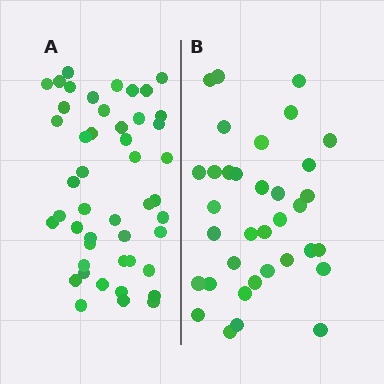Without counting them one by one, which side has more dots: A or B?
Region A (the left region) has more dots.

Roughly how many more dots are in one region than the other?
Region A has roughly 12 or so more dots than region B.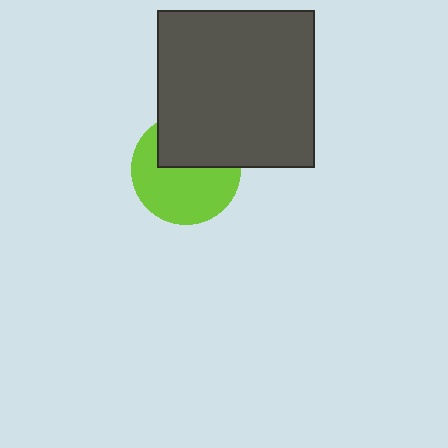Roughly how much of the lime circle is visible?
About half of it is visible (roughly 61%).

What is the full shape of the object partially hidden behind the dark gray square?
The partially hidden object is a lime circle.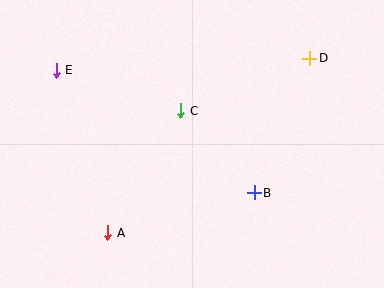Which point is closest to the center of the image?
Point C at (181, 111) is closest to the center.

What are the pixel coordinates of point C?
Point C is at (181, 111).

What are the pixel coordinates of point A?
Point A is at (108, 233).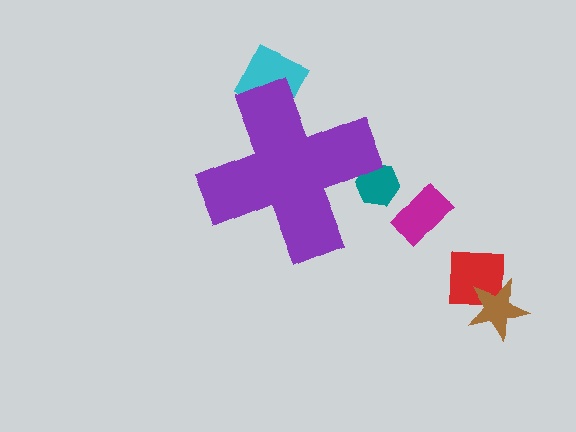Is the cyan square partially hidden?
Yes, the cyan square is partially hidden behind the purple cross.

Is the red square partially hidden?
No, the red square is fully visible.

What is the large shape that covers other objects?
A purple cross.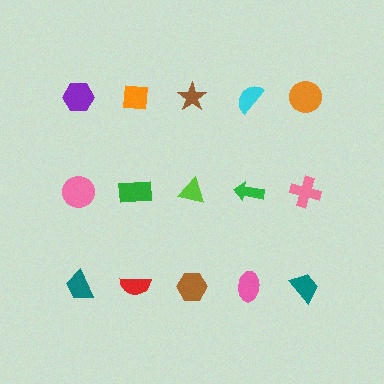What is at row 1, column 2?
An orange square.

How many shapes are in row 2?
5 shapes.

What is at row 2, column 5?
A pink cross.